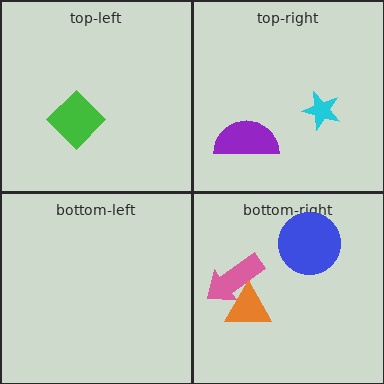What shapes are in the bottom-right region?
The pink arrow, the blue circle, the orange triangle.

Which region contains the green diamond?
The top-left region.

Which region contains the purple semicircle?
The top-right region.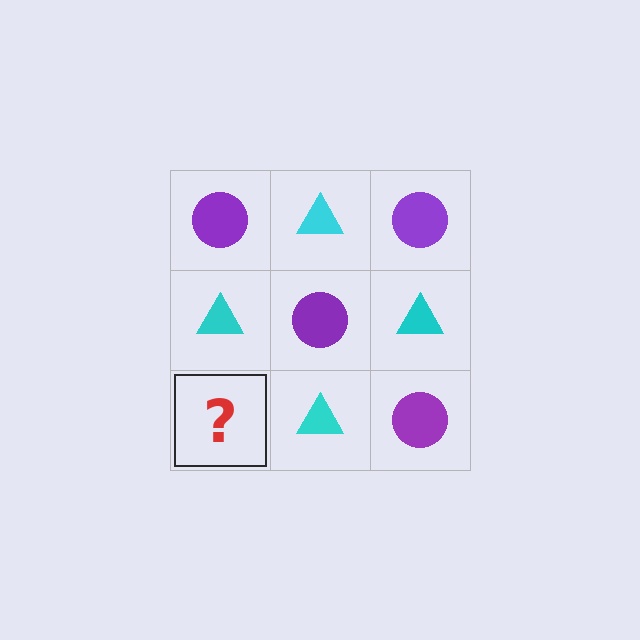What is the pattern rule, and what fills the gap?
The rule is that it alternates purple circle and cyan triangle in a checkerboard pattern. The gap should be filled with a purple circle.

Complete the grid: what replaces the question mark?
The question mark should be replaced with a purple circle.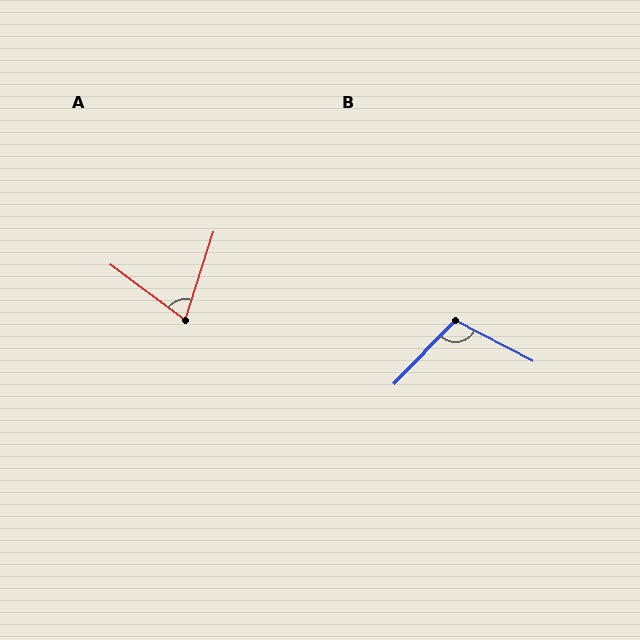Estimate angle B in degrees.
Approximately 106 degrees.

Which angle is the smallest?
A, at approximately 71 degrees.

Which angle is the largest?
B, at approximately 106 degrees.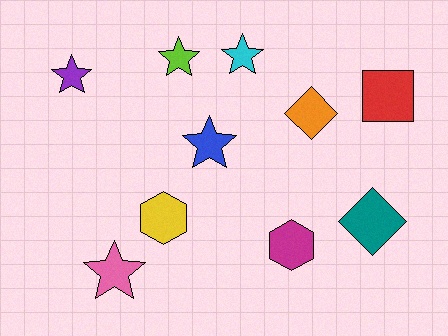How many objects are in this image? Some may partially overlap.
There are 10 objects.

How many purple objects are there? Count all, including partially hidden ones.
There is 1 purple object.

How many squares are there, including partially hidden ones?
There is 1 square.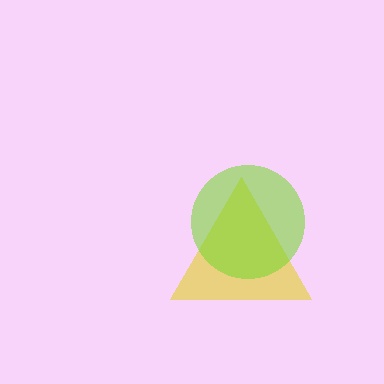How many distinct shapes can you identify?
There are 2 distinct shapes: a yellow triangle, a lime circle.